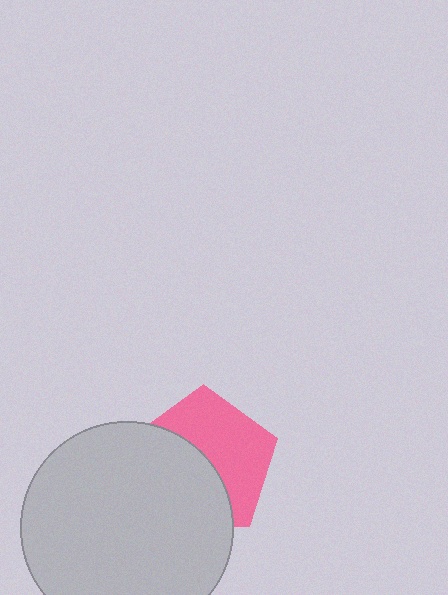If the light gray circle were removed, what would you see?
You would see the complete pink pentagon.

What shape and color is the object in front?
The object in front is a light gray circle.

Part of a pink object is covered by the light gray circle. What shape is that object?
It is a pentagon.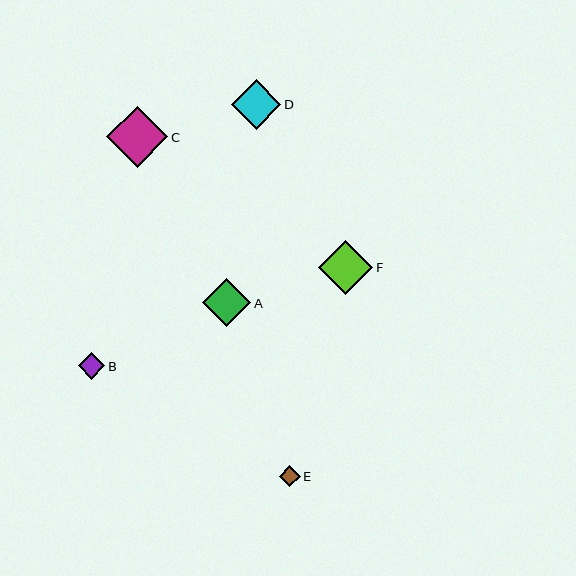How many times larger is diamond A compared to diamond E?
Diamond A is approximately 2.3 times the size of diamond E.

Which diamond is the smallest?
Diamond E is the smallest with a size of approximately 21 pixels.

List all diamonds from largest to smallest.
From largest to smallest: C, F, D, A, B, E.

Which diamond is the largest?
Diamond C is the largest with a size of approximately 61 pixels.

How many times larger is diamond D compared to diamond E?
Diamond D is approximately 2.4 times the size of diamond E.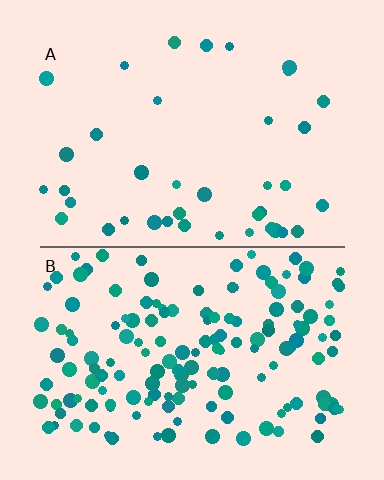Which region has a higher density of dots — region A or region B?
B (the bottom).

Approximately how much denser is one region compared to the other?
Approximately 4.0× — region B over region A.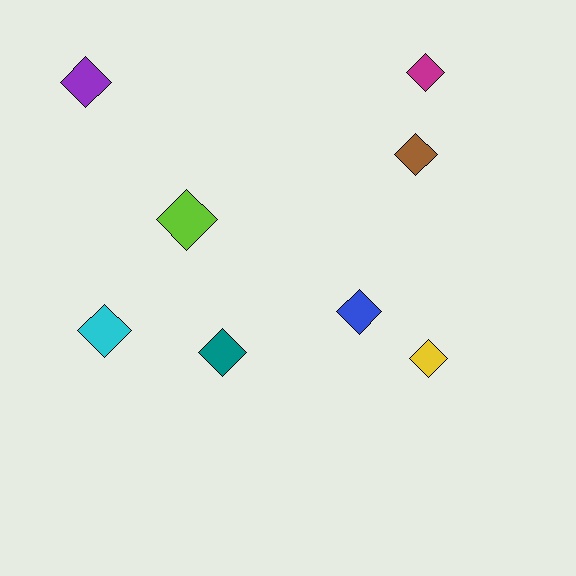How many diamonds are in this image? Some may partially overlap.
There are 8 diamonds.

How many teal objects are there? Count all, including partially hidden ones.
There is 1 teal object.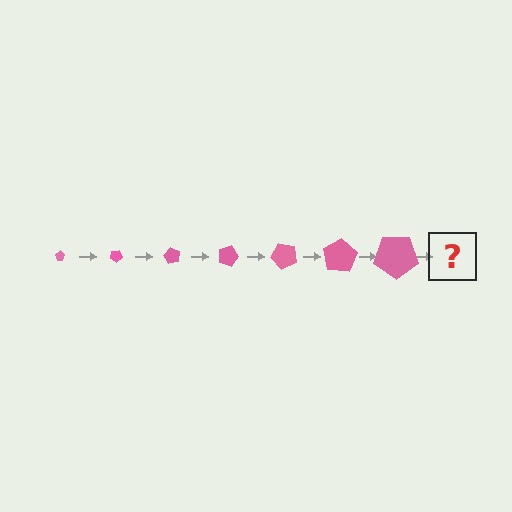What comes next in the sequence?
The next element should be a pentagon, larger than the previous one and rotated 210 degrees from the start.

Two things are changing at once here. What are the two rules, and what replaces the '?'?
The two rules are that the pentagon grows larger each step and it rotates 30 degrees each step. The '?' should be a pentagon, larger than the previous one and rotated 210 degrees from the start.